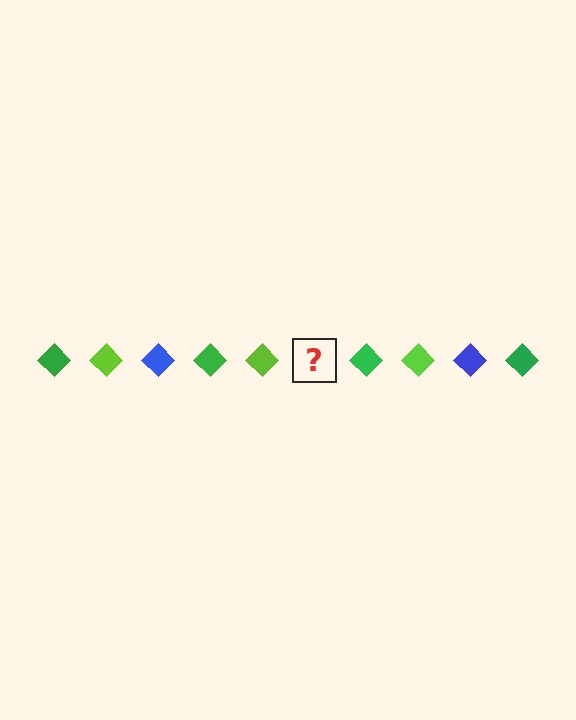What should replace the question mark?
The question mark should be replaced with a blue diamond.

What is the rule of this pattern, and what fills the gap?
The rule is that the pattern cycles through green, lime, blue diamonds. The gap should be filled with a blue diamond.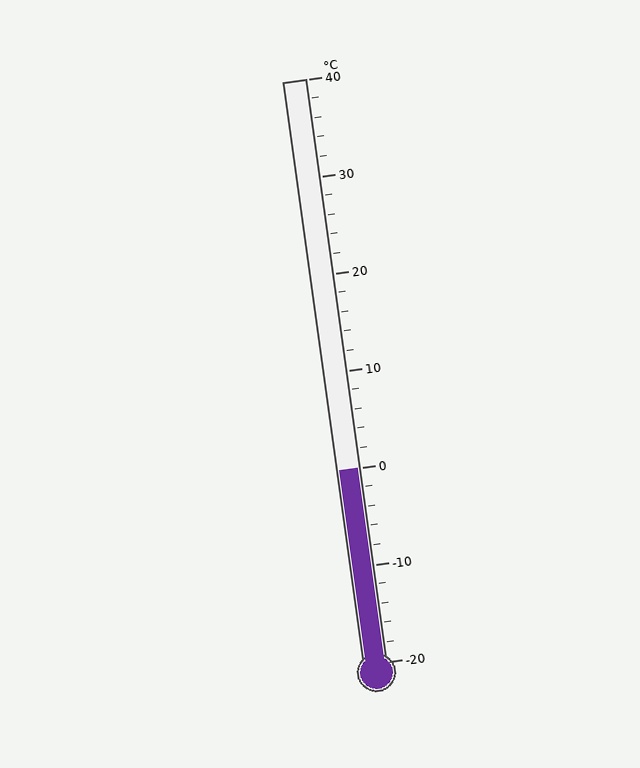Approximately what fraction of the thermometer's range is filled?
The thermometer is filled to approximately 35% of its range.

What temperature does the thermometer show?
The thermometer shows approximately 0°C.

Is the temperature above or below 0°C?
The temperature is at 0°C.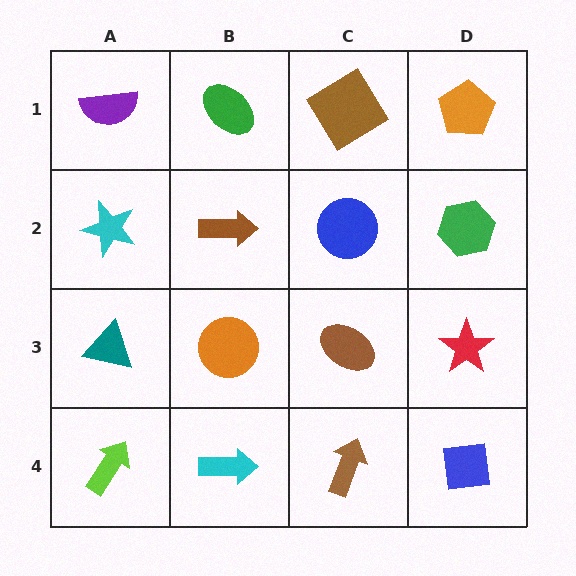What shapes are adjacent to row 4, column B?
An orange circle (row 3, column B), a lime arrow (row 4, column A), a brown arrow (row 4, column C).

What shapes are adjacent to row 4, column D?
A red star (row 3, column D), a brown arrow (row 4, column C).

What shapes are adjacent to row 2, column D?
An orange pentagon (row 1, column D), a red star (row 3, column D), a blue circle (row 2, column C).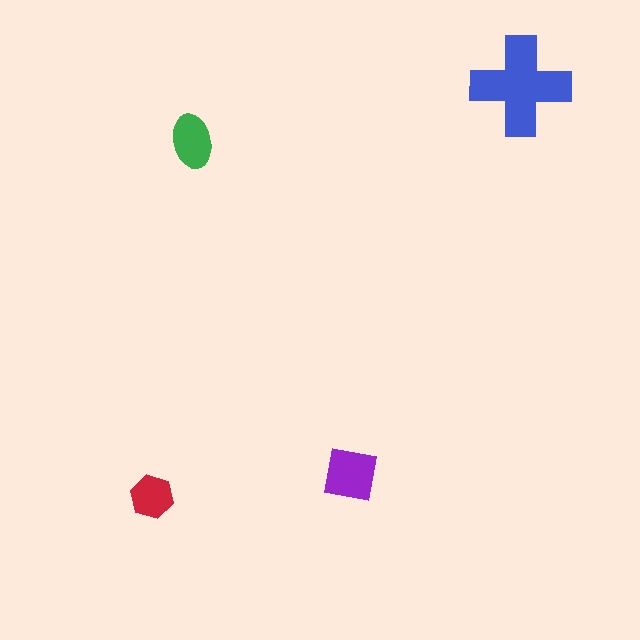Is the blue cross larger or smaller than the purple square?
Larger.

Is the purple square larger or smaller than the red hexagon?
Larger.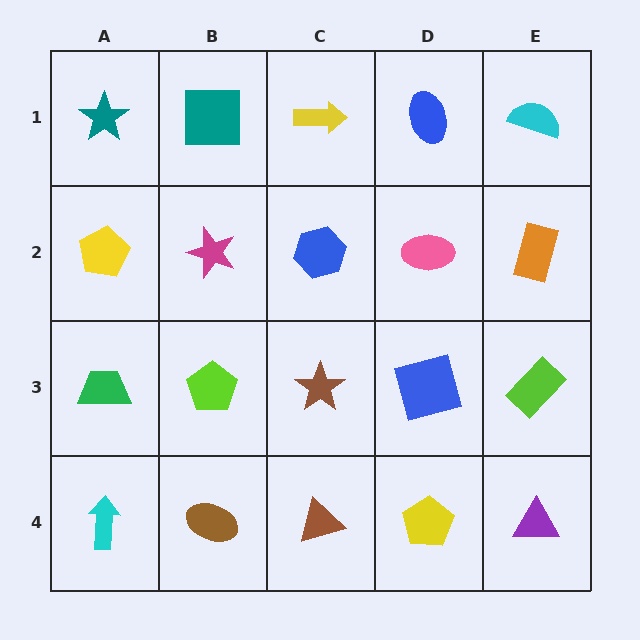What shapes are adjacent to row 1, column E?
An orange rectangle (row 2, column E), a blue ellipse (row 1, column D).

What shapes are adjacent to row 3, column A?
A yellow pentagon (row 2, column A), a cyan arrow (row 4, column A), a lime pentagon (row 3, column B).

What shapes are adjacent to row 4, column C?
A brown star (row 3, column C), a brown ellipse (row 4, column B), a yellow pentagon (row 4, column D).